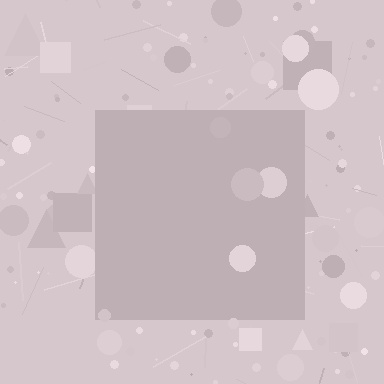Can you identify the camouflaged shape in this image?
The camouflaged shape is a square.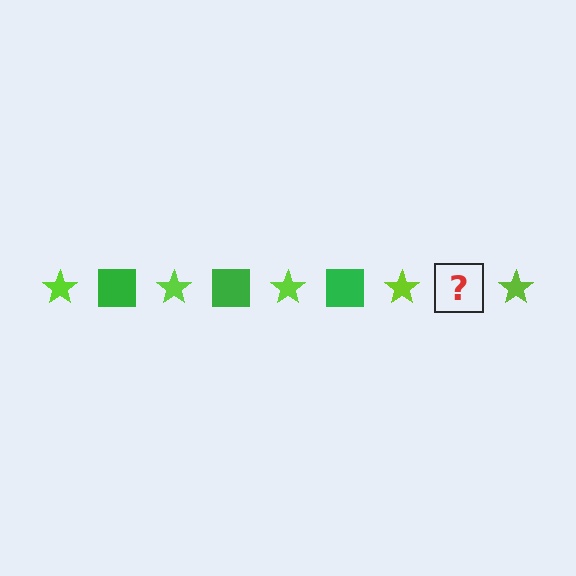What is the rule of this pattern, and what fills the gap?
The rule is that the pattern alternates between lime star and green square. The gap should be filled with a green square.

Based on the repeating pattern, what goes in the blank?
The blank should be a green square.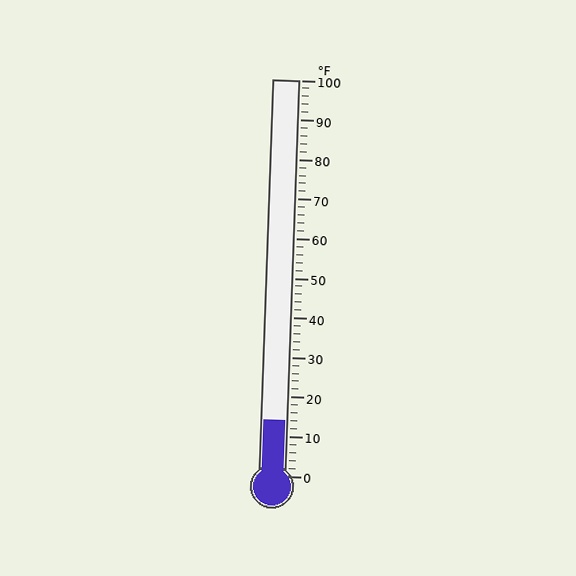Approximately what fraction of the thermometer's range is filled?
The thermometer is filled to approximately 15% of its range.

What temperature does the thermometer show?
The thermometer shows approximately 14°F.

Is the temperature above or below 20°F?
The temperature is below 20°F.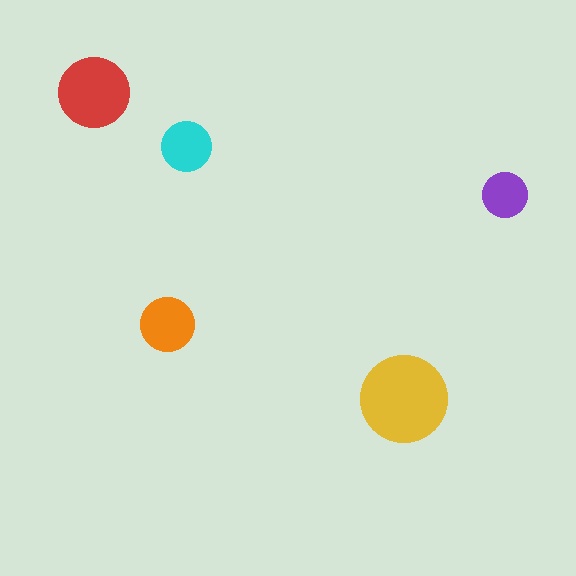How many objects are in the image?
There are 5 objects in the image.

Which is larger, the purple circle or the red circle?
The red one.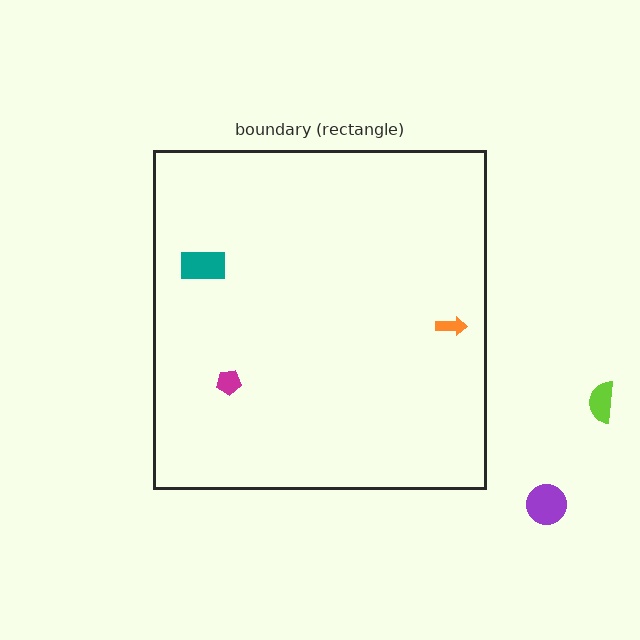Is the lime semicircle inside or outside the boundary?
Outside.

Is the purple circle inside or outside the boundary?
Outside.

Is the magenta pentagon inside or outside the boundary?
Inside.